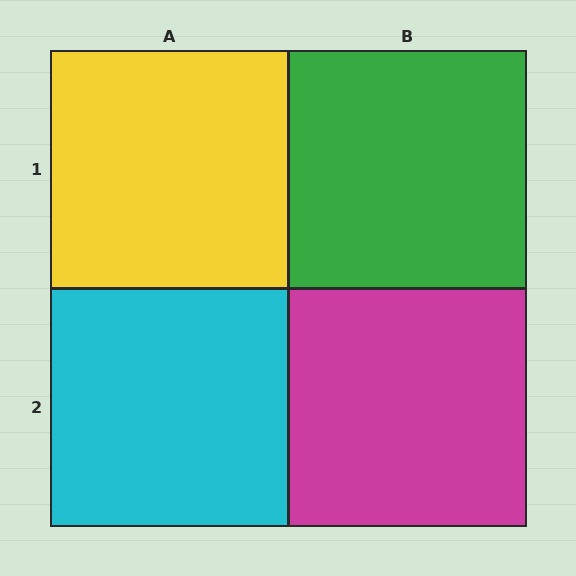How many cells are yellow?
1 cell is yellow.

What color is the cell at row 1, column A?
Yellow.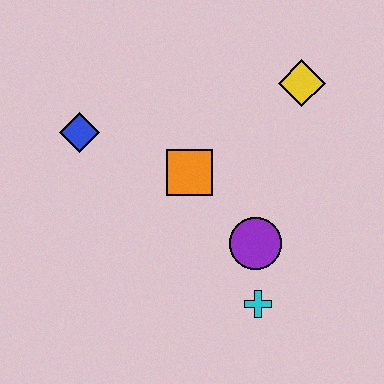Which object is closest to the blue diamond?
The orange square is closest to the blue diamond.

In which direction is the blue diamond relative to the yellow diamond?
The blue diamond is to the left of the yellow diamond.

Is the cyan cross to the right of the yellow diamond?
No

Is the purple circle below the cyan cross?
No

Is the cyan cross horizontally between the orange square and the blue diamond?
No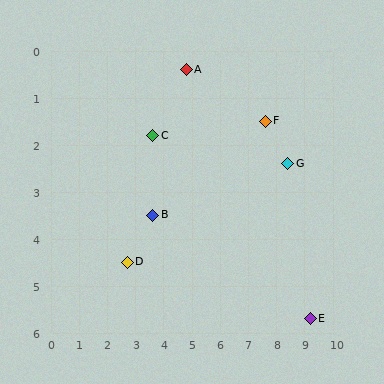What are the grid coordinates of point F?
Point F is at approximately (7.6, 1.5).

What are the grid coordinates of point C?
Point C is at approximately (3.6, 1.8).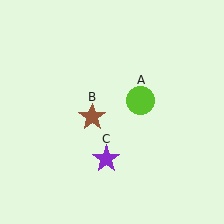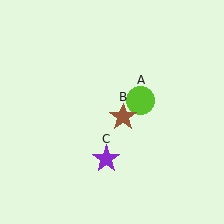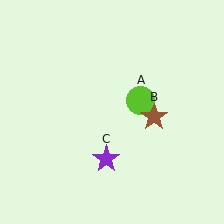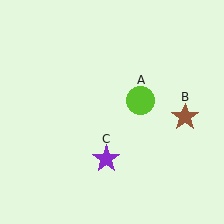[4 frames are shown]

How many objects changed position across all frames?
1 object changed position: brown star (object B).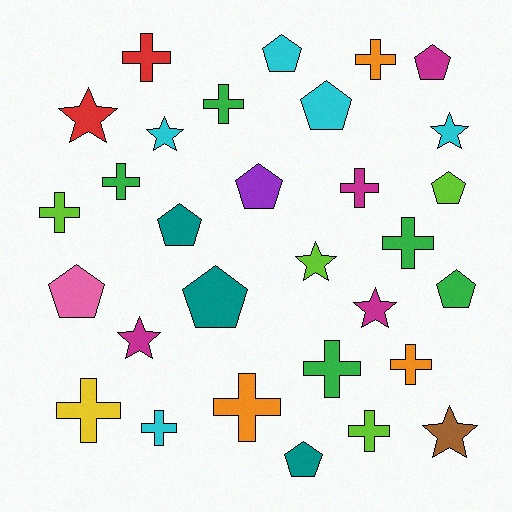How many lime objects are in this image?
There are 4 lime objects.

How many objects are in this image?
There are 30 objects.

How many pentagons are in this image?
There are 10 pentagons.